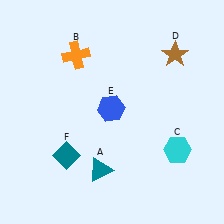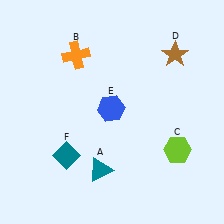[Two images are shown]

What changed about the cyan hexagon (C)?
In Image 1, C is cyan. In Image 2, it changed to lime.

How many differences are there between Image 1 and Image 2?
There is 1 difference between the two images.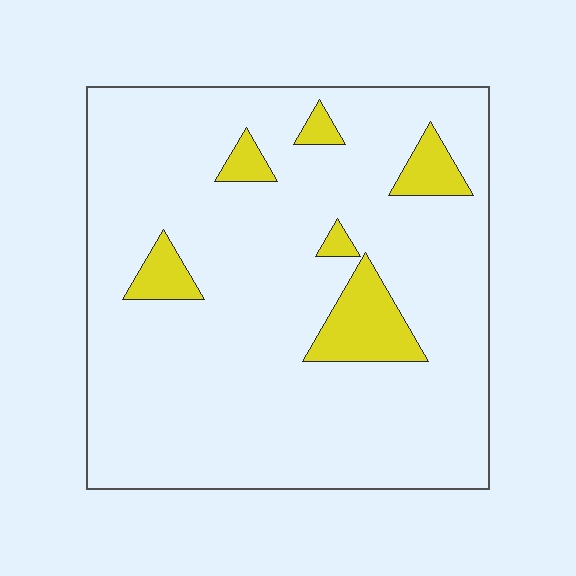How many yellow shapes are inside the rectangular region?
6.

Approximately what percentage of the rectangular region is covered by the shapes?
Approximately 10%.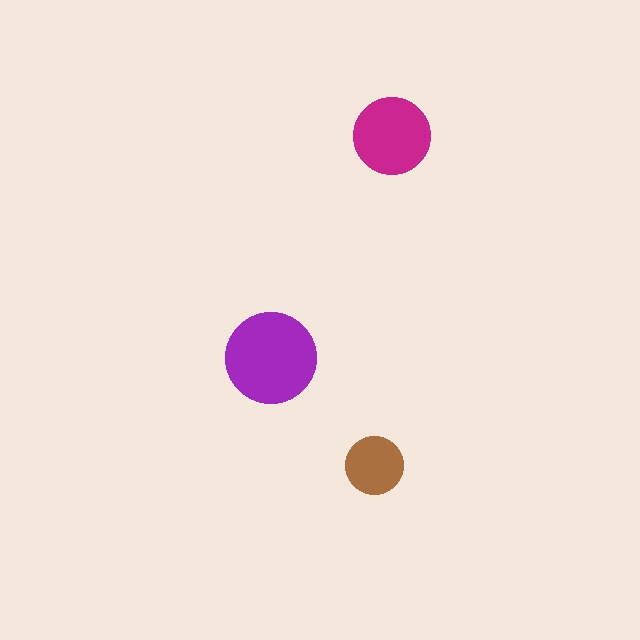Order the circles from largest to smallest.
the purple one, the magenta one, the brown one.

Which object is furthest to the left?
The purple circle is leftmost.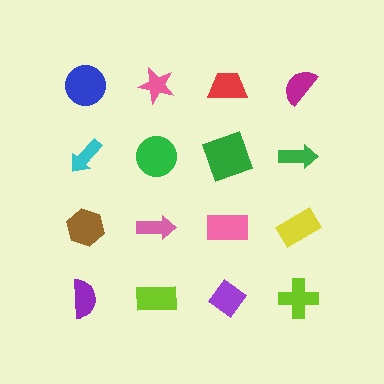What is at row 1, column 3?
A red trapezoid.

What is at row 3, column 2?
A pink arrow.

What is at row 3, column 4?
A yellow rectangle.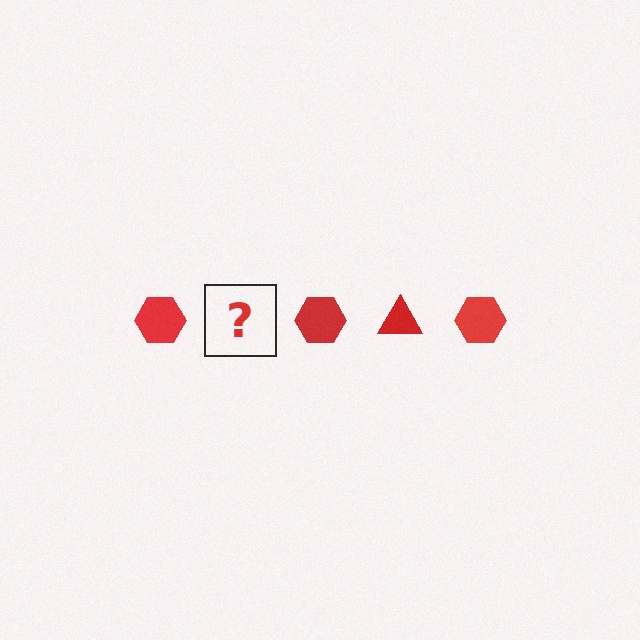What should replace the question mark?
The question mark should be replaced with a red triangle.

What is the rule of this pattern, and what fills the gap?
The rule is that the pattern cycles through hexagon, triangle shapes in red. The gap should be filled with a red triangle.